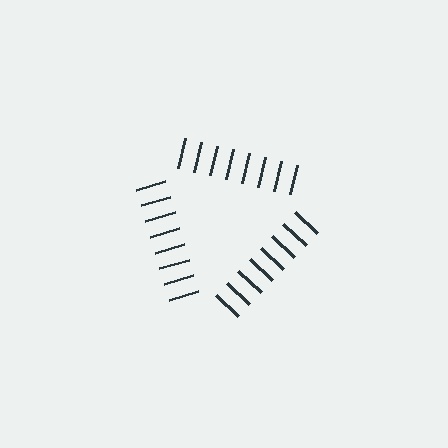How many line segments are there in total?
24 — 8 along each of the 3 edges.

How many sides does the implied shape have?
3 sides — the line-ends trace a triangle.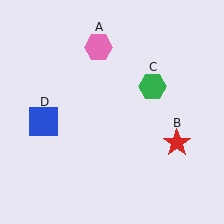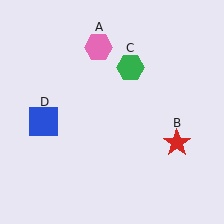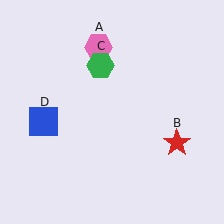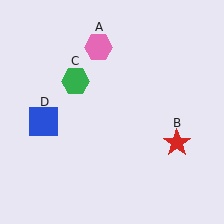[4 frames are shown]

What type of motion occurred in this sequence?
The green hexagon (object C) rotated counterclockwise around the center of the scene.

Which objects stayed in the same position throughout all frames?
Pink hexagon (object A) and red star (object B) and blue square (object D) remained stationary.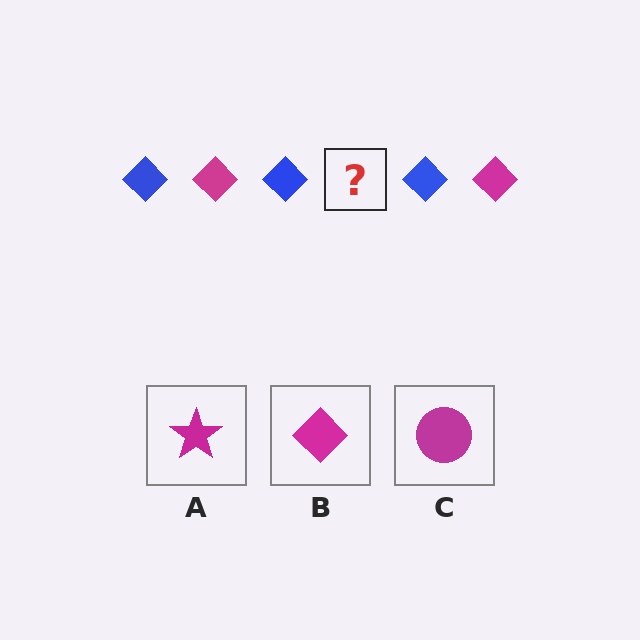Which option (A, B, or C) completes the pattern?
B.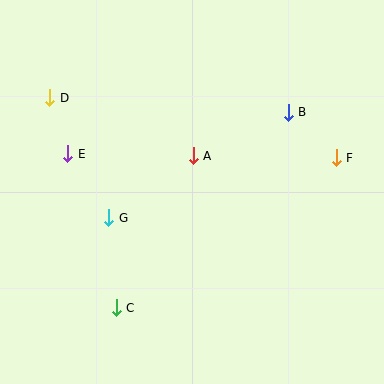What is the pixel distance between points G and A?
The distance between G and A is 104 pixels.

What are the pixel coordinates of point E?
Point E is at (68, 154).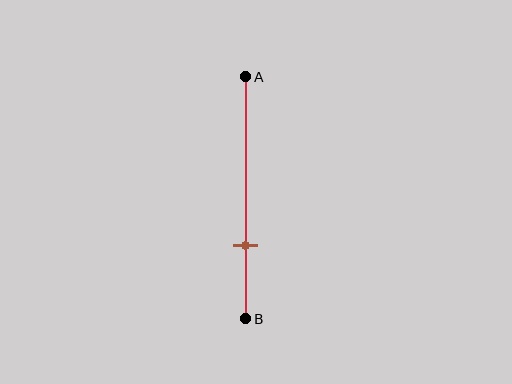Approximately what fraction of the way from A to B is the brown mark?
The brown mark is approximately 70% of the way from A to B.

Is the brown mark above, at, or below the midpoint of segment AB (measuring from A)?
The brown mark is below the midpoint of segment AB.